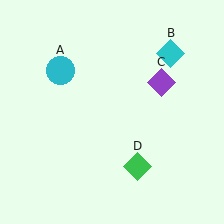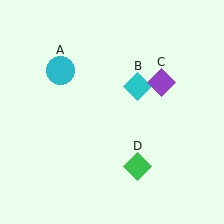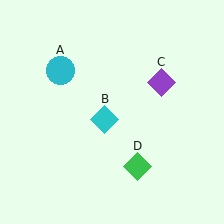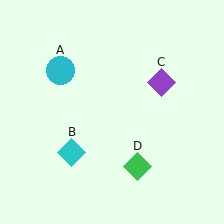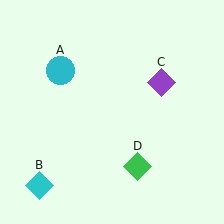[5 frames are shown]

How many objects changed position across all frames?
1 object changed position: cyan diamond (object B).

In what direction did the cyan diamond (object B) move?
The cyan diamond (object B) moved down and to the left.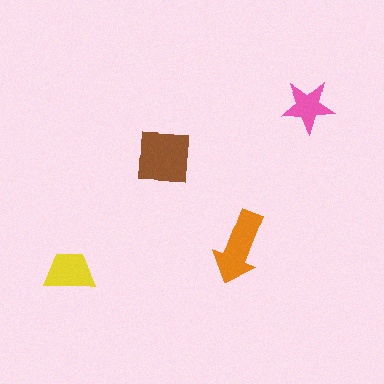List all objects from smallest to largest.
The pink star, the yellow trapezoid, the orange arrow, the brown square.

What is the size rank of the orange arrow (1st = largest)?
2nd.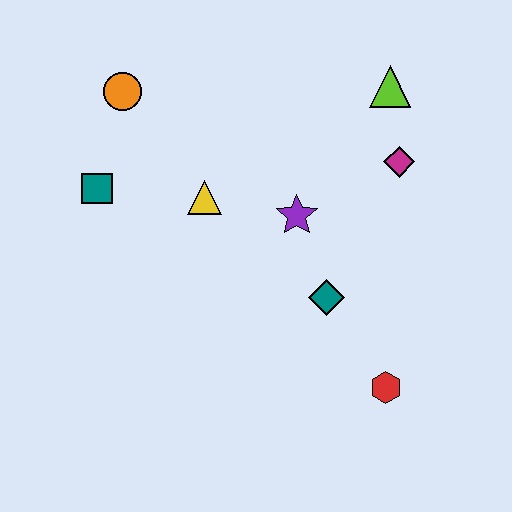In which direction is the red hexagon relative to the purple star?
The red hexagon is below the purple star.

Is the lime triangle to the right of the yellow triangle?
Yes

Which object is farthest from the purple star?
The orange circle is farthest from the purple star.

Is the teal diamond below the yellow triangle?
Yes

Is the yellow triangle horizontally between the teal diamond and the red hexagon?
No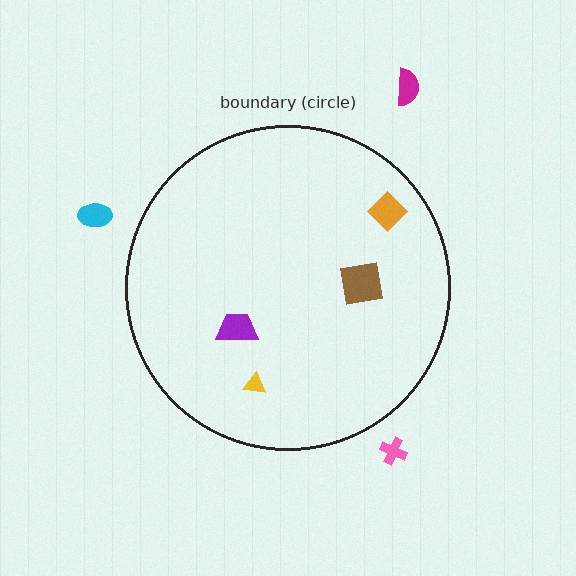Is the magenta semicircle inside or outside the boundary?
Outside.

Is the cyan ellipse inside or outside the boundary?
Outside.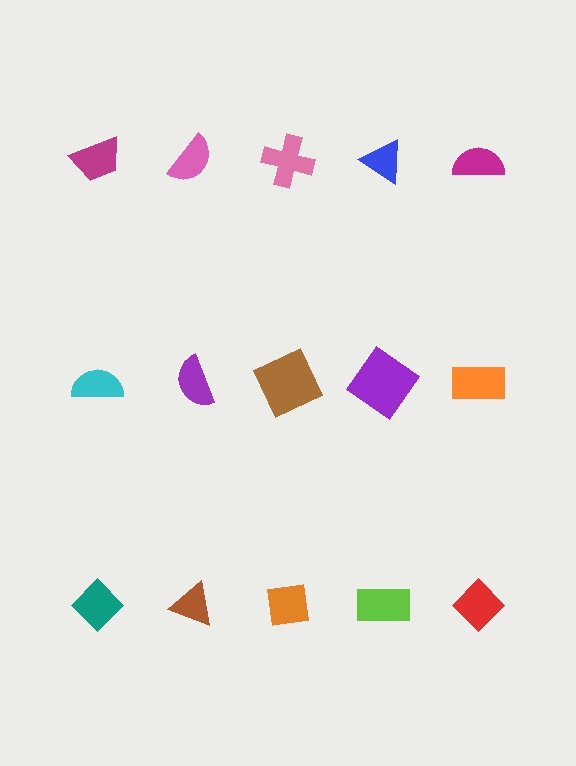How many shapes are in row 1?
5 shapes.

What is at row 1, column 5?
A magenta semicircle.